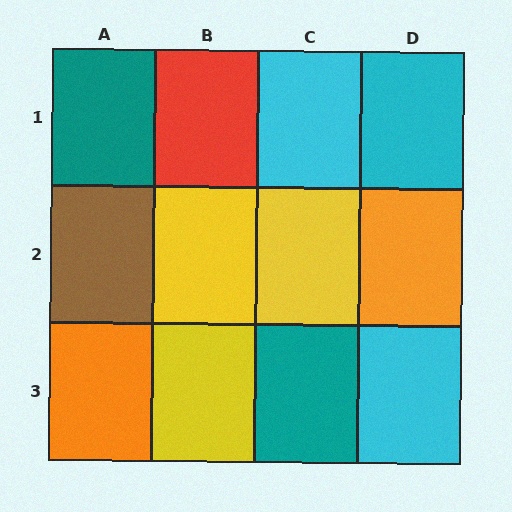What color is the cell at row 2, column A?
Brown.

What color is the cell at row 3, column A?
Orange.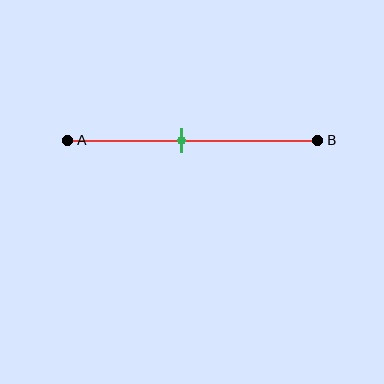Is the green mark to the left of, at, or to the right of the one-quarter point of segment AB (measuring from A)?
The green mark is to the right of the one-quarter point of segment AB.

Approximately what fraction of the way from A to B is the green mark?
The green mark is approximately 45% of the way from A to B.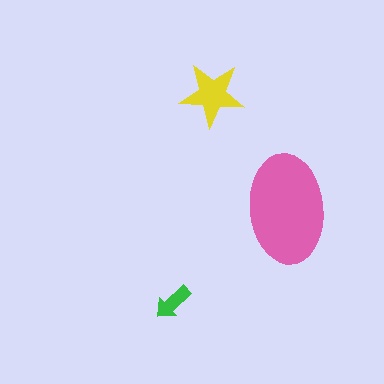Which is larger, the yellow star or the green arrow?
The yellow star.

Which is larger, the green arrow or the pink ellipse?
The pink ellipse.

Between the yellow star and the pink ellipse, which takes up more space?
The pink ellipse.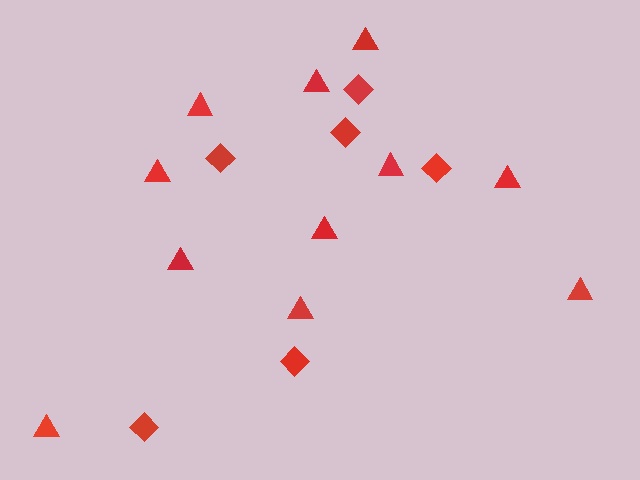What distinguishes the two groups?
There are 2 groups: one group of diamonds (6) and one group of triangles (11).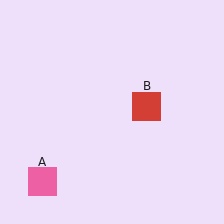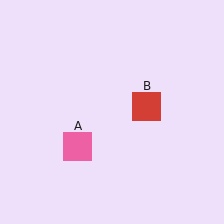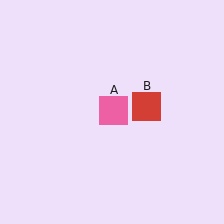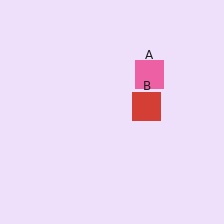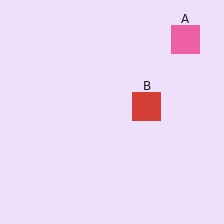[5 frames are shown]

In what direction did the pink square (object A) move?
The pink square (object A) moved up and to the right.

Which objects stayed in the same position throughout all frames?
Red square (object B) remained stationary.